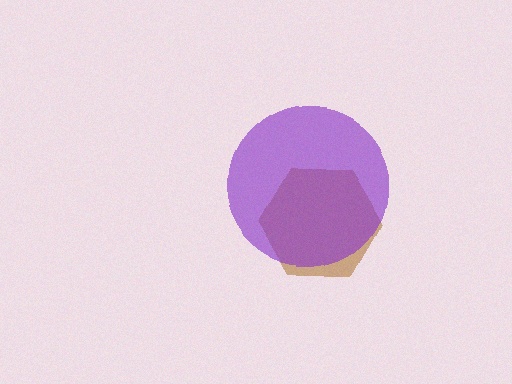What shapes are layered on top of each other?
The layered shapes are: a brown hexagon, a purple circle.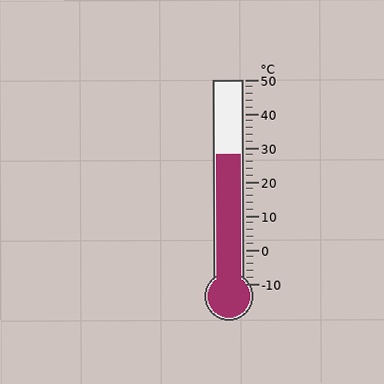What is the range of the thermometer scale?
The thermometer scale ranges from -10°C to 50°C.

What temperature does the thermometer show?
The thermometer shows approximately 28°C.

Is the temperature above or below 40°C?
The temperature is below 40°C.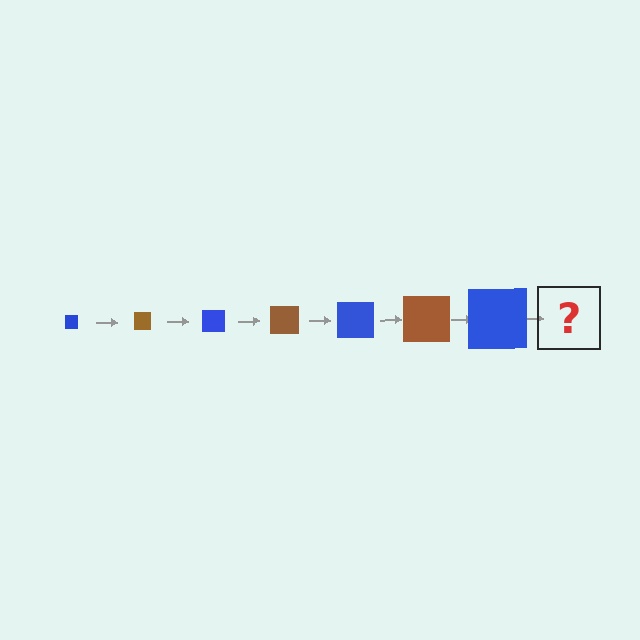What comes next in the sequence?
The next element should be a brown square, larger than the previous one.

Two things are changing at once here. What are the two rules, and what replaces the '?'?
The two rules are that the square grows larger each step and the color cycles through blue and brown. The '?' should be a brown square, larger than the previous one.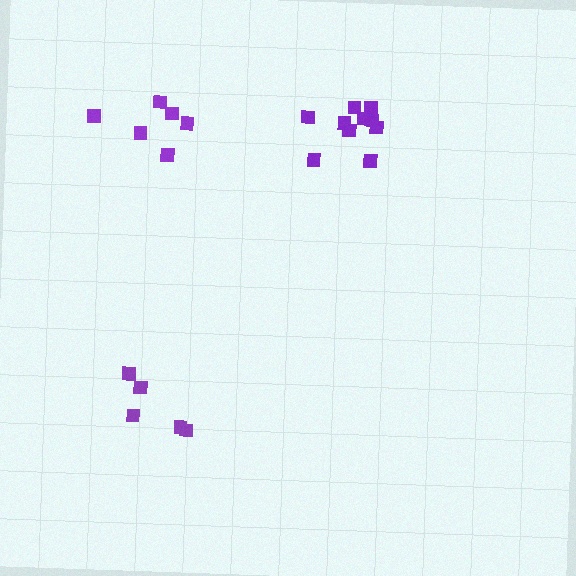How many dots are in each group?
Group 1: 10 dots, Group 2: 5 dots, Group 3: 6 dots (21 total).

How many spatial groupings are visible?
There are 3 spatial groupings.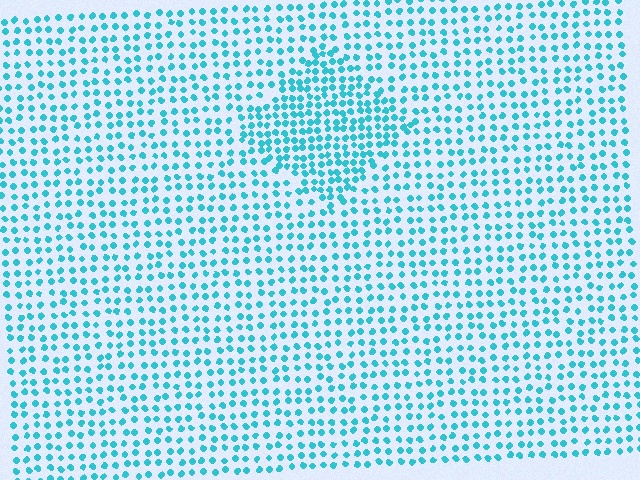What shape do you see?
I see a diamond.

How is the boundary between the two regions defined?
The boundary is defined by a change in element density (approximately 1.7x ratio). All elements are the same color, size, and shape.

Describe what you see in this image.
The image contains small cyan elements arranged at two different densities. A diamond-shaped region is visible where the elements are more densely packed than the surrounding area.